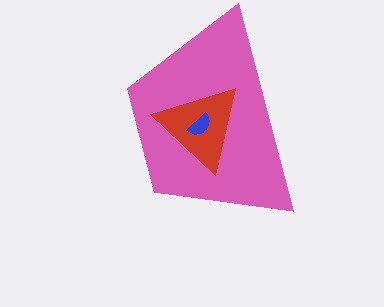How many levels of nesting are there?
3.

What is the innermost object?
The blue semicircle.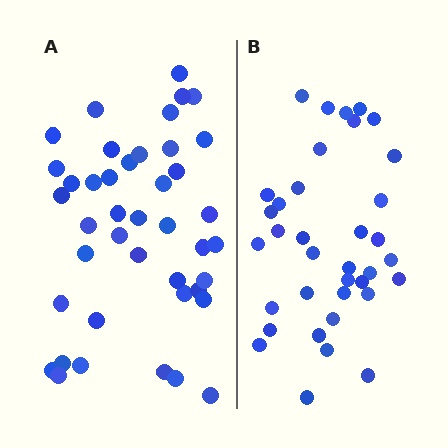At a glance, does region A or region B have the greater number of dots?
Region A (the left region) has more dots.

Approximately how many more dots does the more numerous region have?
Region A has about 6 more dots than region B.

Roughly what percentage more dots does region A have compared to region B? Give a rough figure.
About 15% more.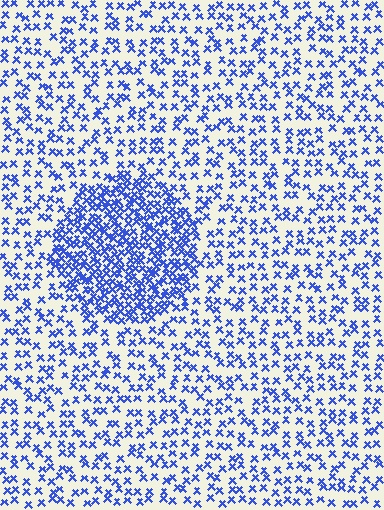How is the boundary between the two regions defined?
The boundary is defined by a change in element density (approximately 2.4x ratio). All elements are the same color, size, and shape.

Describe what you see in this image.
The image contains small blue elements arranged at two different densities. A circle-shaped region is visible where the elements are more densely packed than the surrounding area.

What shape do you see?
I see a circle.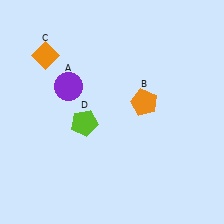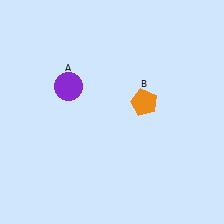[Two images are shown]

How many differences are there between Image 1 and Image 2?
There are 2 differences between the two images.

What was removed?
The orange diamond (C), the lime pentagon (D) were removed in Image 2.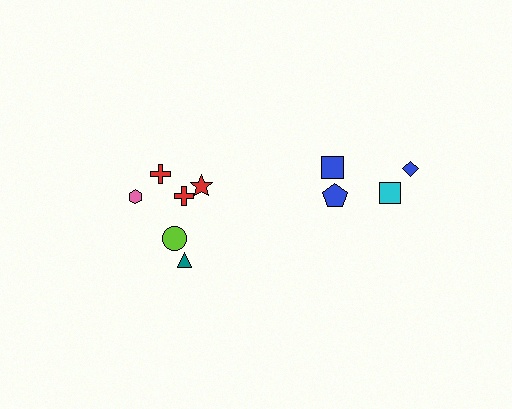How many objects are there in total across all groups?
There are 10 objects.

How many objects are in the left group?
There are 6 objects.